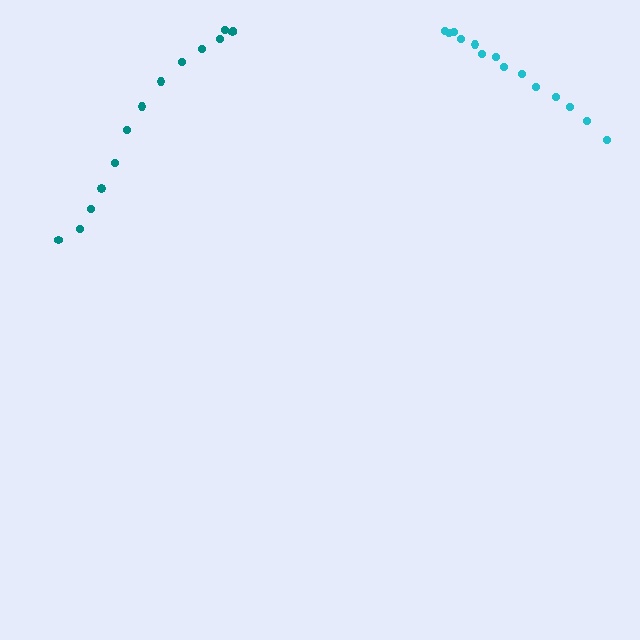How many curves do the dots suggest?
There are 2 distinct paths.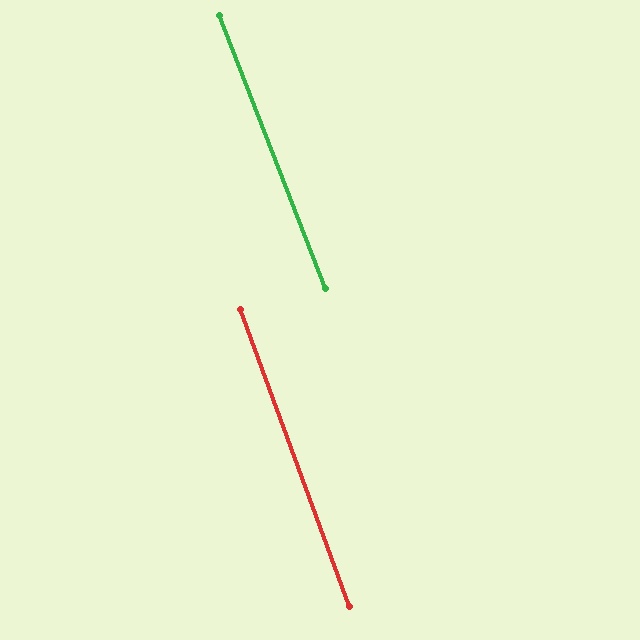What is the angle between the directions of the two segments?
Approximately 1 degree.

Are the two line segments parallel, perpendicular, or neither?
Parallel — their directions differ by only 1.0°.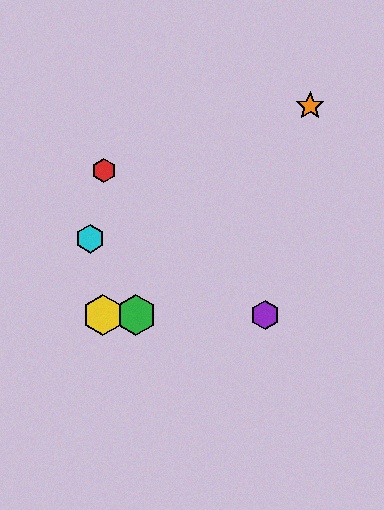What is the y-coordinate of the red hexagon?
The red hexagon is at y≈171.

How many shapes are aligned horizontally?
4 shapes (the blue star, the green hexagon, the yellow hexagon, the purple hexagon) are aligned horizontally.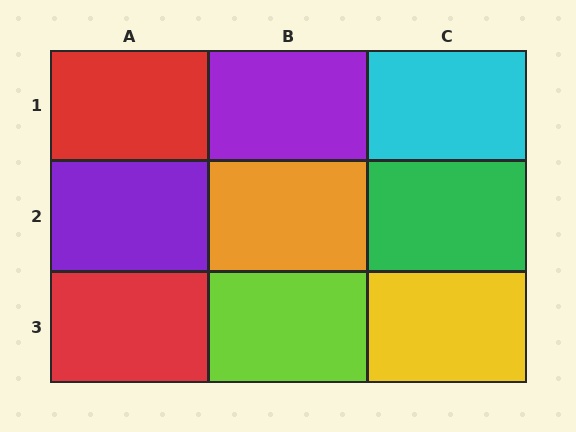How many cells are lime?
1 cell is lime.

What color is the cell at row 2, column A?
Purple.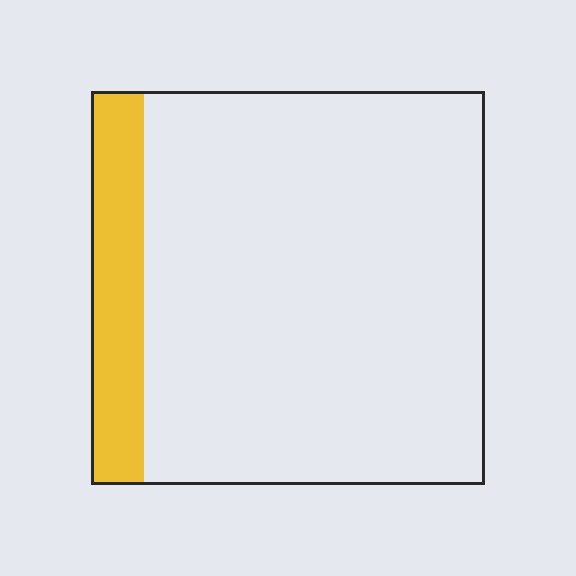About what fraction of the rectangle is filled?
About one eighth (1/8).